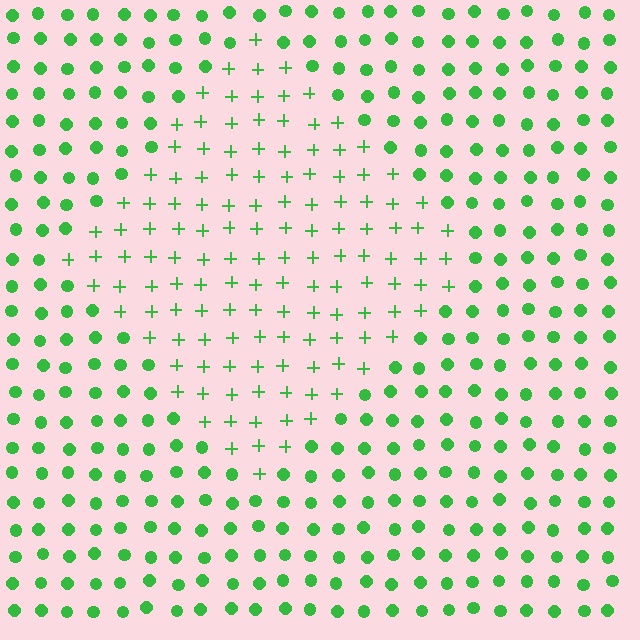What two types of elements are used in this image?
The image uses plus signs inside the diamond region and circles outside it.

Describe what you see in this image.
The image is filled with small green elements arranged in a uniform grid. A diamond-shaped region contains plus signs, while the surrounding area contains circles. The boundary is defined purely by the change in element shape.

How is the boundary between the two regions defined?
The boundary is defined by a change in element shape: plus signs inside vs. circles outside. All elements share the same color and spacing.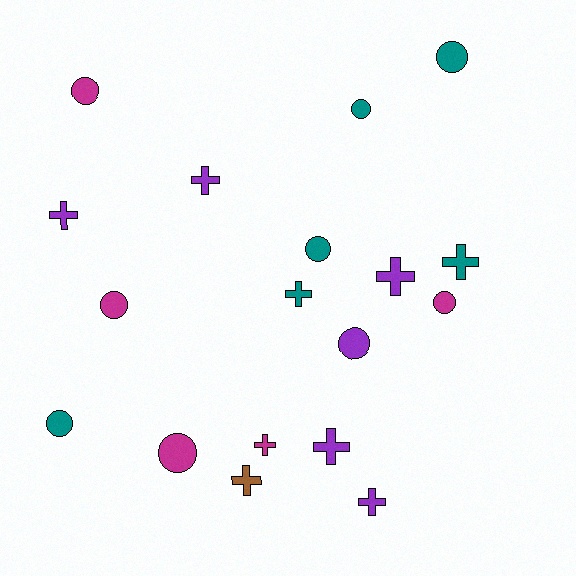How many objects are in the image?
There are 18 objects.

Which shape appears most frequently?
Cross, with 9 objects.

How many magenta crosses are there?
There is 1 magenta cross.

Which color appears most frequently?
Purple, with 6 objects.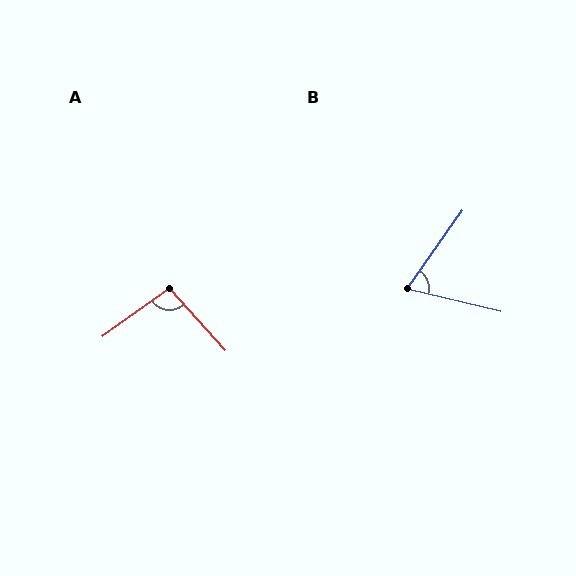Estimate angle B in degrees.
Approximately 69 degrees.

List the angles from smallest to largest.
B (69°), A (96°).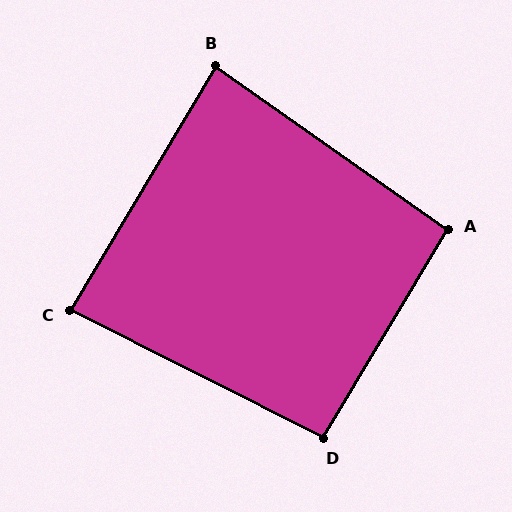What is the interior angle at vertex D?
Approximately 94 degrees (approximately right).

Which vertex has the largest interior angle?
A, at approximately 94 degrees.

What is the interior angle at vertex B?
Approximately 86 degrees (approximately right).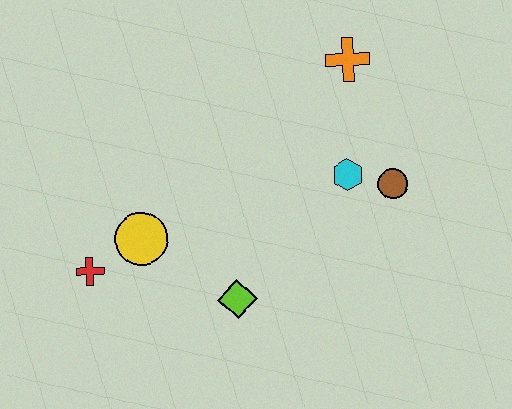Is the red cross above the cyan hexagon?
No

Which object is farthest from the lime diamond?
The orange cross is farthest from the lime diamond.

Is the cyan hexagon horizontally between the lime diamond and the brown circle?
Yes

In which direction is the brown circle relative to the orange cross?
The brown circle is below the orange cross.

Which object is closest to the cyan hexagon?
The brown circle is closest to the cyan hexagon.